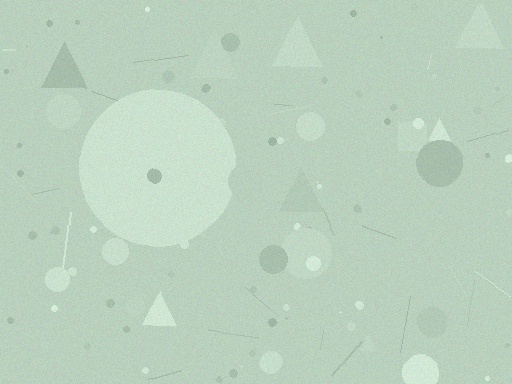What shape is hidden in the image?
A circle is hidden in the image.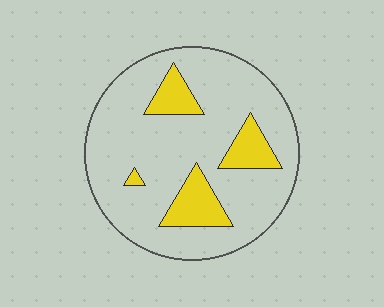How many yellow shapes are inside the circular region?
4.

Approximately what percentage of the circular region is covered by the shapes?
Approximately 15%.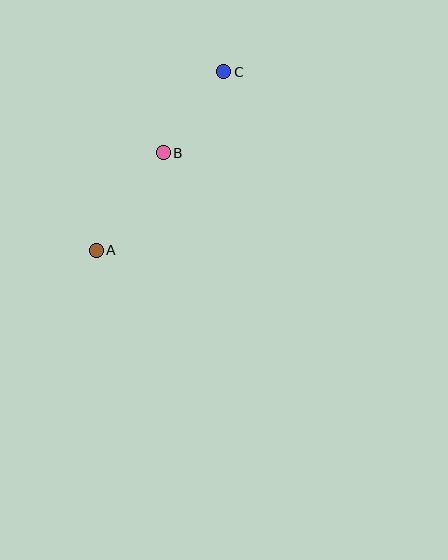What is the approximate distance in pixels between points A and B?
The distance between A and B is approximately 118 pixels.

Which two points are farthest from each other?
Points A and C are farthest from each other.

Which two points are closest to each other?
Points B and C are closest to each other.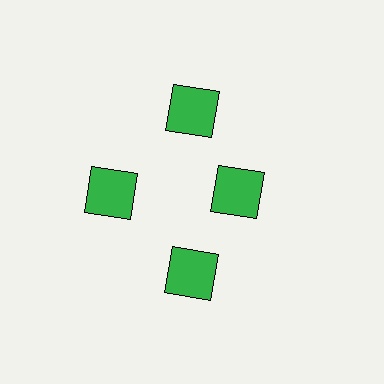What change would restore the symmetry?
The symmetry would be restored by moving it outward, back onto the ring so that all 4 squares sit at equal angles and equal distance from the center.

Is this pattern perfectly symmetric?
No. The 4 green squares are arranged in a ring, but one element near the 3 o'clock position is pulled inward toward the center, breaking the 4-fold rotational symmetry.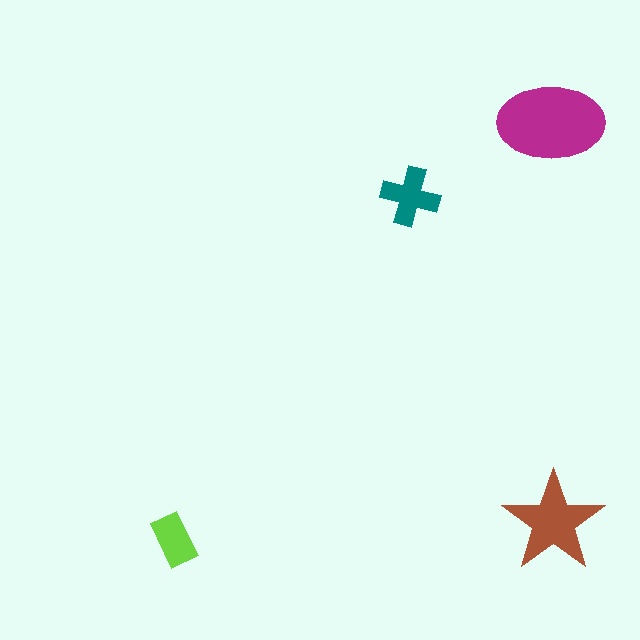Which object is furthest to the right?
The brown star is rightmost.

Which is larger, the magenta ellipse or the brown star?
The magenta ellipse.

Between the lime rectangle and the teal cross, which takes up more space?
The teal cross.